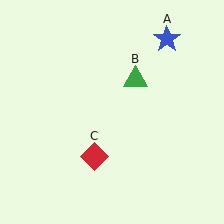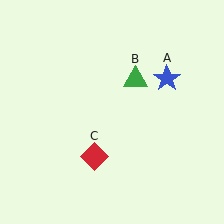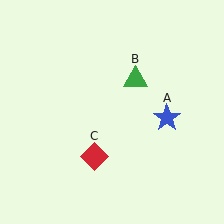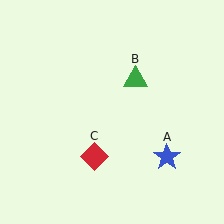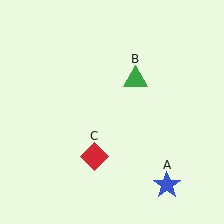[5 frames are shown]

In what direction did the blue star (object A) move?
The blue star (object A) moved down.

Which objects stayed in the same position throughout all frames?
Green triangle (object B) and red diamond (object C) remained stationary.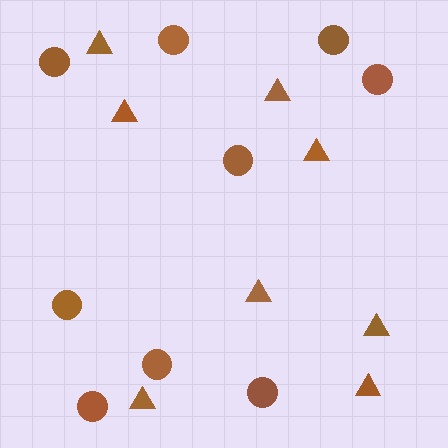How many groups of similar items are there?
There are 2 groups: one group of triangles (8) and one group of circles (9).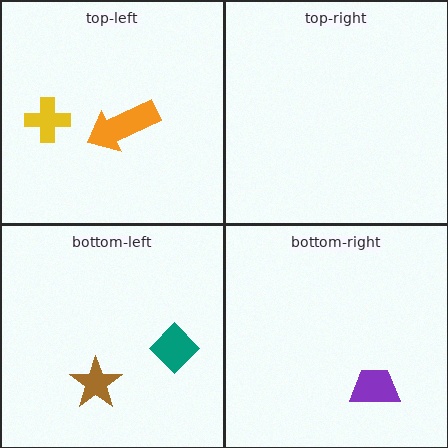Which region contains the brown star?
The bottom-left region.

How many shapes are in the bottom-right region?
1.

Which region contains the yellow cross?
The top-left region.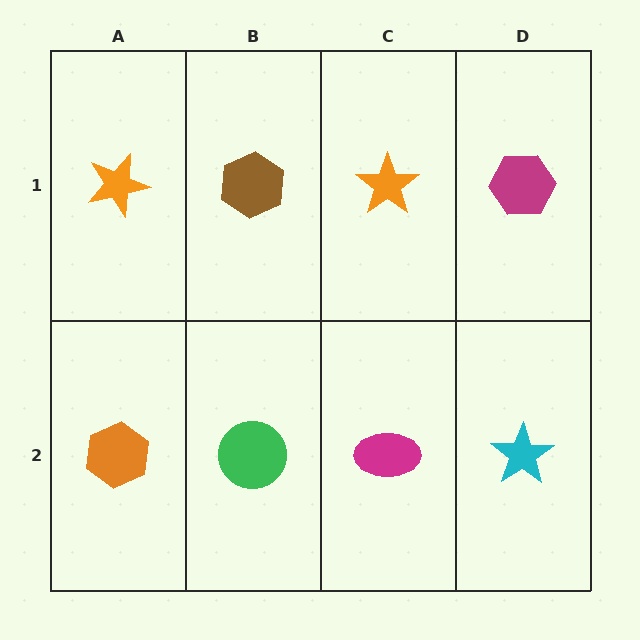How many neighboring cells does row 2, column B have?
3.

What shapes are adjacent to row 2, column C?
An orange star (row 1, column C), a green circle (row 2, column B), a cyan star (row 2, column D).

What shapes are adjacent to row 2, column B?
A brown hexagon (row 1, column B), an orange hexagon (row 2, column A), a magenta ellipse (row 2, column C).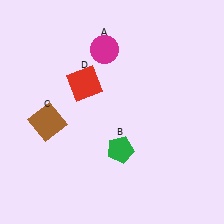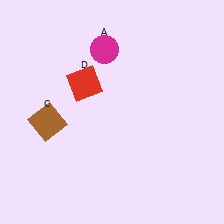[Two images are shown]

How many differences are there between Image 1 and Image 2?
There is 1 difference between the two images.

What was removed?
The green pentagon (B) was removed in Image 2.